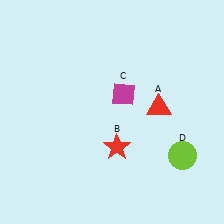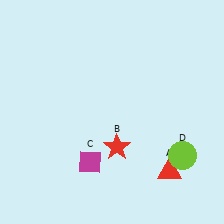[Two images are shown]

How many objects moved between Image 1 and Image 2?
2 objects moved between the two images.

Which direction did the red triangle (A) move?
The red triangle (A) moved down.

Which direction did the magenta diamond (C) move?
The magenta diamond (C) moved down.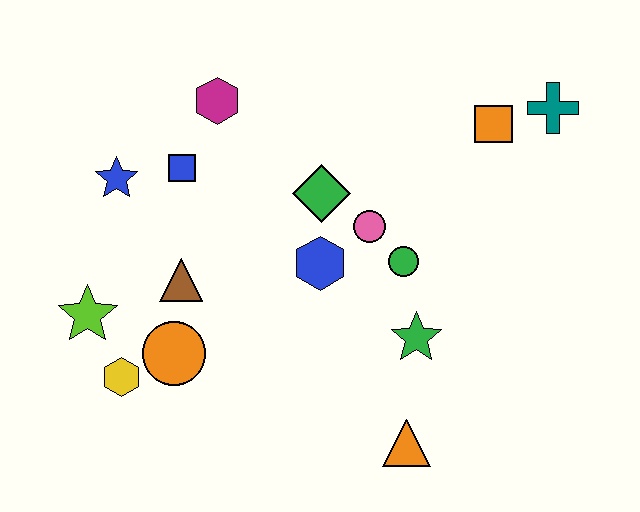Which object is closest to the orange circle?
The yellow hexagon is closest to the orange circle.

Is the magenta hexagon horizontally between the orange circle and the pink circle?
Yes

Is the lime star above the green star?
Yes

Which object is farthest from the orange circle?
The teal cross is farthest from the orange circle.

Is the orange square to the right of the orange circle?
Yes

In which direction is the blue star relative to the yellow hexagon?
The blue star is above the yellow hexagon.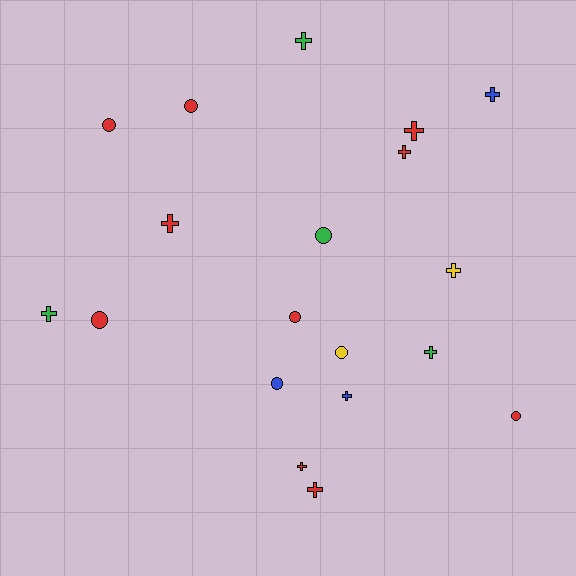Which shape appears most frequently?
Cross, with 11 objects.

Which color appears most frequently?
Red, with 10 objects.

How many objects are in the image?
There are 19 objects.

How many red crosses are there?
There are 5 red crosses.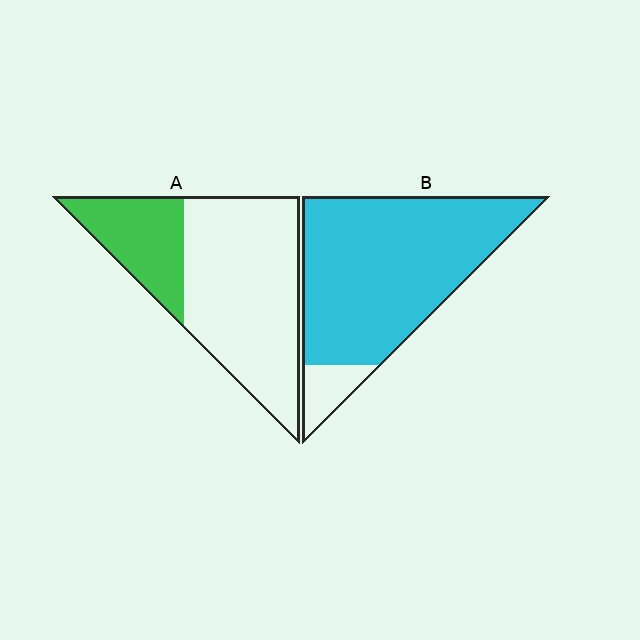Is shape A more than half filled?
No.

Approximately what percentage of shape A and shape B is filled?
A is approximately 30% and B is approximately 90%.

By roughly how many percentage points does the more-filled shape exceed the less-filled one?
By roughly 60 percentage points (B over A).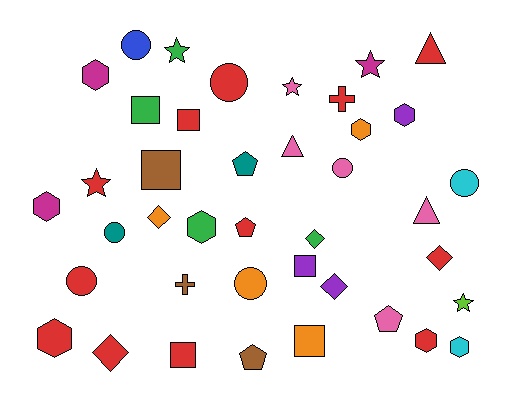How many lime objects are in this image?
There is 1 lime object.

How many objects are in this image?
There are 40 objects.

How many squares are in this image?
There are 6 squares.